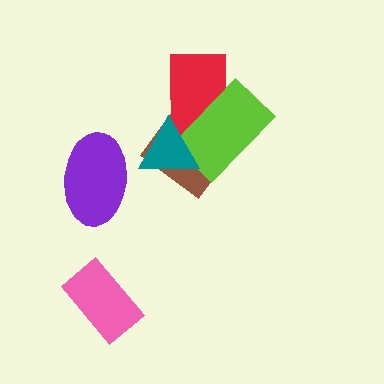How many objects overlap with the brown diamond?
3 objects overlap with the brown diamond.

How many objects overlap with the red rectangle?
3 objects overlap with the red rectangle.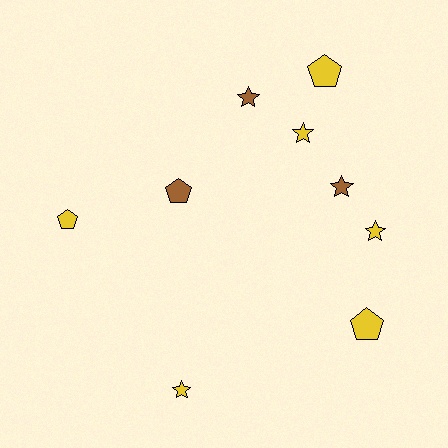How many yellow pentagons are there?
There are 3 yellow pentagons.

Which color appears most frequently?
Yellow, with 6 objects.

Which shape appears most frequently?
Star, with 5 objects.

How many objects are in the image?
There are 9 objects.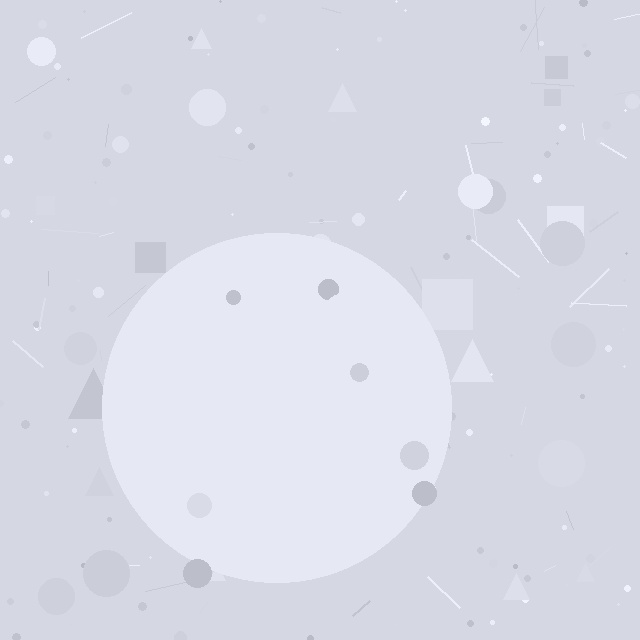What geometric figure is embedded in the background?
A circle is embedded in the background.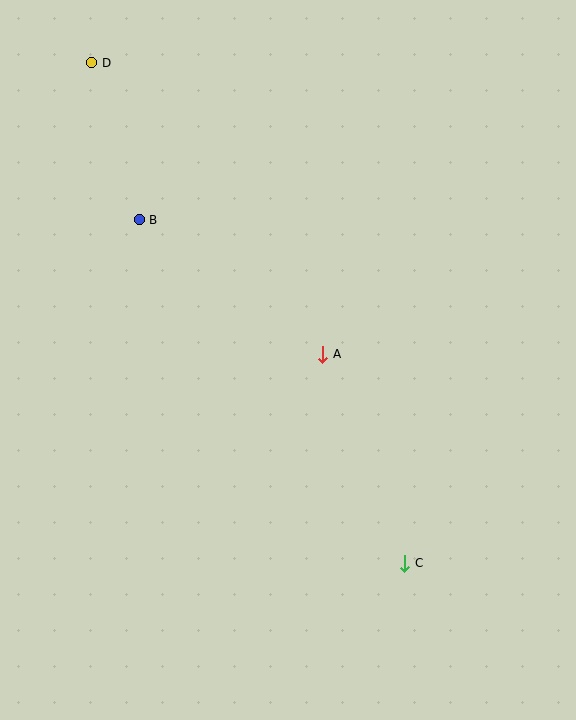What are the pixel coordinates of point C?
Point C is at (405, 563).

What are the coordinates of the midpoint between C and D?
The midpoint between C and D is at (248, 313).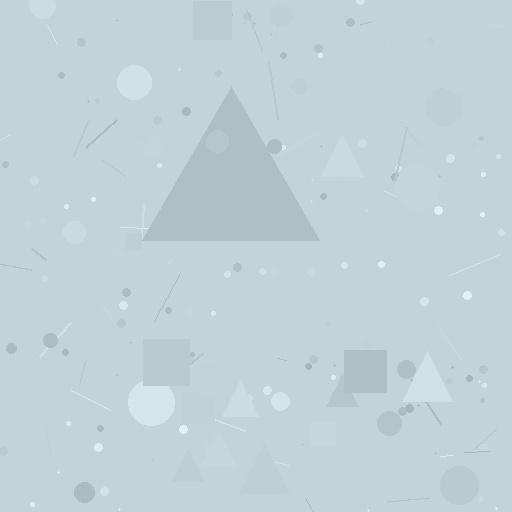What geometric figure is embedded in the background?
A triangle is embedded in the background.